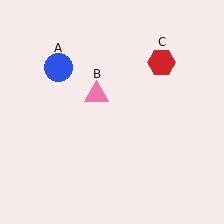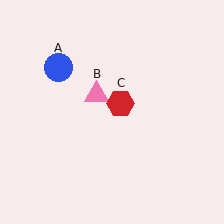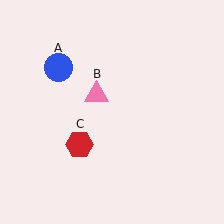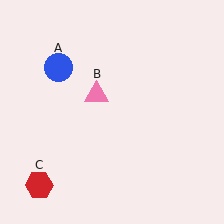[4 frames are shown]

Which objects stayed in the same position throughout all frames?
Blue circle (object A) and pink triangle (object B) remained stationary.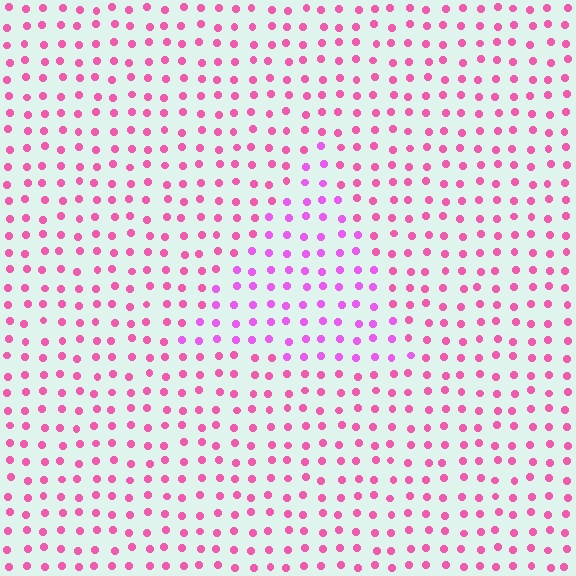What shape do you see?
I see a triangle.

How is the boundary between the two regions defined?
The boundary is defined purely by a slight shift in hue (about 30 degrees). Spacing, size, and orientation are identical on both sides.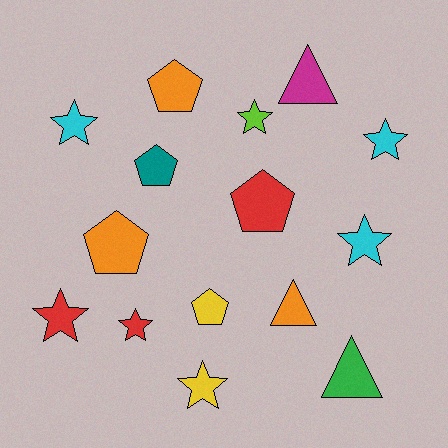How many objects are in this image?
There are 15 objects.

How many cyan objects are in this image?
There are 3 cyan objects.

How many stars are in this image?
There are 7 stars.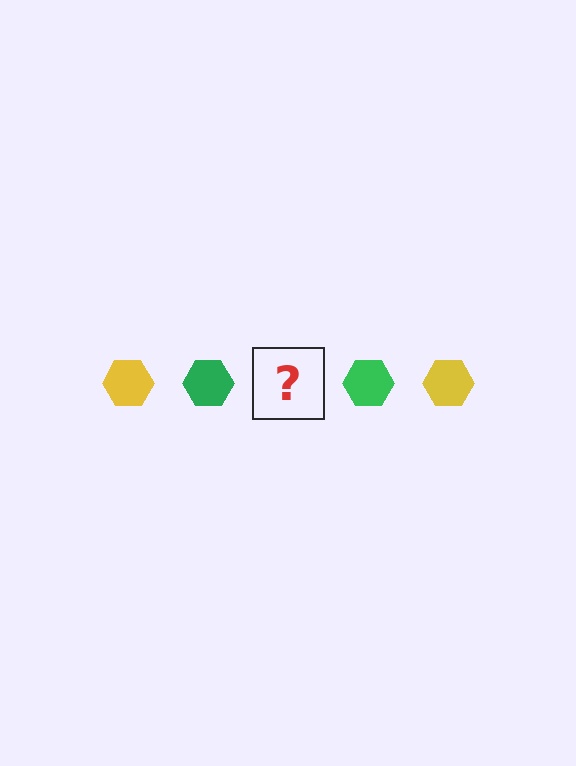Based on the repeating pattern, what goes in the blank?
The blank should be a yellow hexagon.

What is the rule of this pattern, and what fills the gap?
The rule is that the pattern cycles through yellow, green hexagons. The gap should be filled with a yellow hexagon.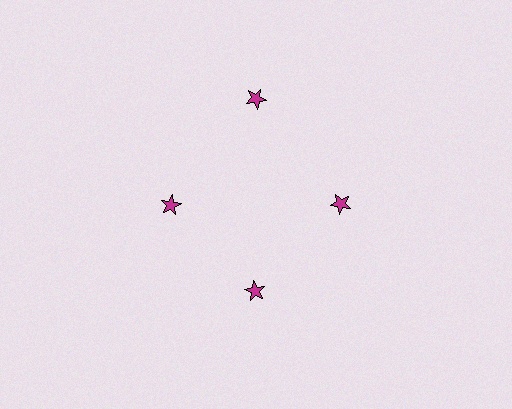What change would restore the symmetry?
The symmetry would be restored by moving it inward, back onto the ring so that all 4 stars sit at equal angles and equal distance from the center.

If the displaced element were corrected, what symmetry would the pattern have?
It would have 4-fold rotational symmetry — the pattern would map onto itself every 90 degrees.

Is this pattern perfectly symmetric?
No. The 4 magenta stars are arranged in a ring, but one element near the 12 o'clock position is pushed outward from the center, breaking the 4-fold rotational symmetry.